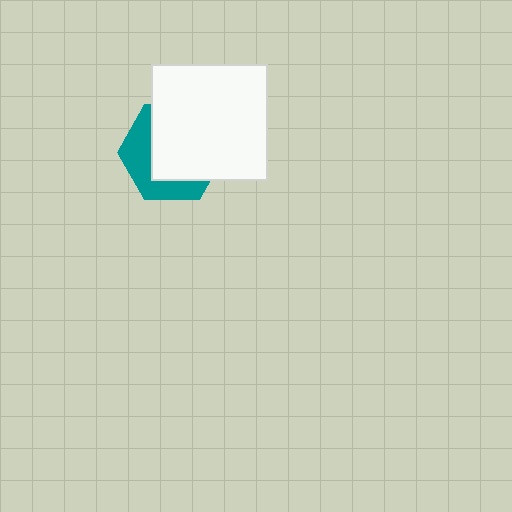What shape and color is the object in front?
The object in front is a white square.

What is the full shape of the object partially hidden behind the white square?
The partially hidden object is a teal hexagon.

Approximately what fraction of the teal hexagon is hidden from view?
Roughly 63% of the teal hexagon is hidden behind the white square.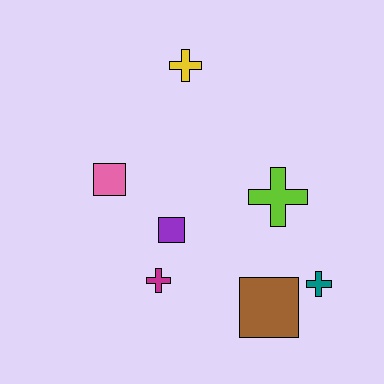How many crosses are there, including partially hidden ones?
There are 4 crosses.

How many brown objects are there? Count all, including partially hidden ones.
There is 1 brown object.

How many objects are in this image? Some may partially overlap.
There are 7 objects.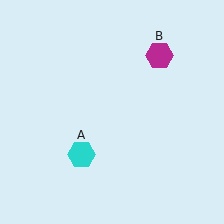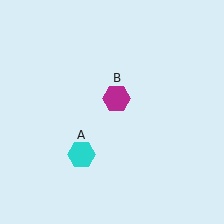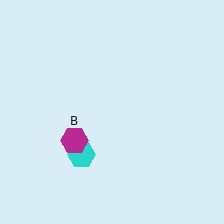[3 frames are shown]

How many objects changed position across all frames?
1 object changed position: magenta hexagon (object B).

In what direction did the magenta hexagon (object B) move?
The magenta hexagon (object B) moved down and to the left.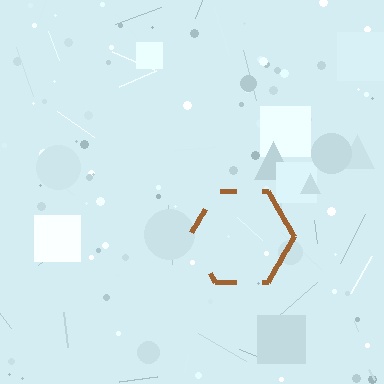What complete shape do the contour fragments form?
The contour fragments form a hexagon.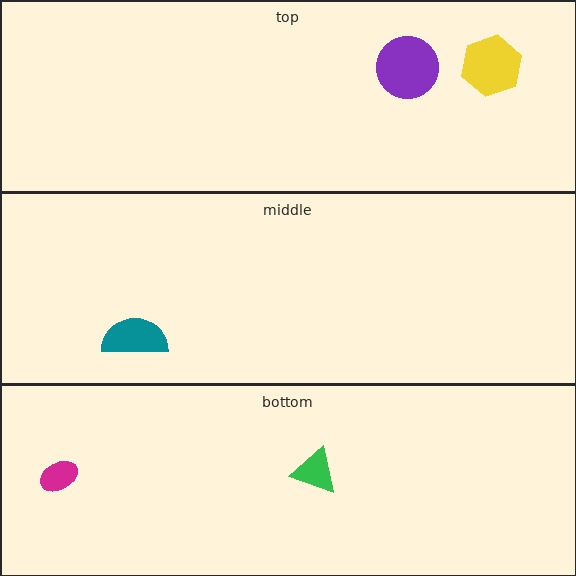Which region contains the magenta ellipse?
The bottom region.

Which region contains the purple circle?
The top region.